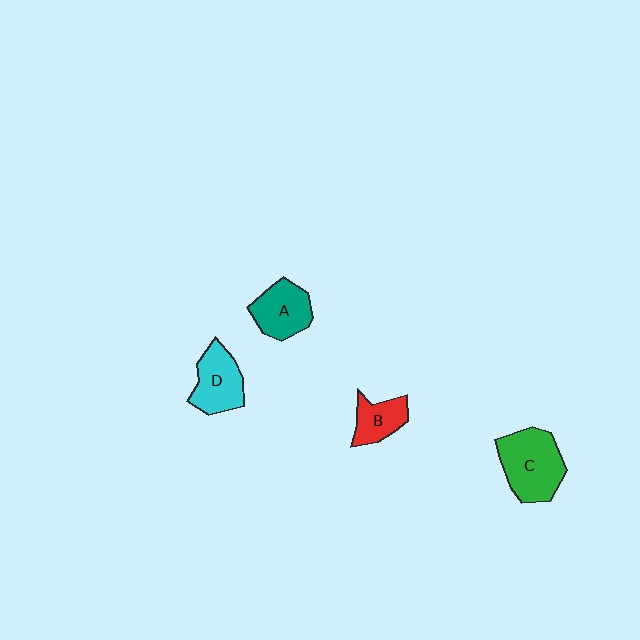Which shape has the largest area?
Shape C (green).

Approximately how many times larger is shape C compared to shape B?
Approximately 1.9 times.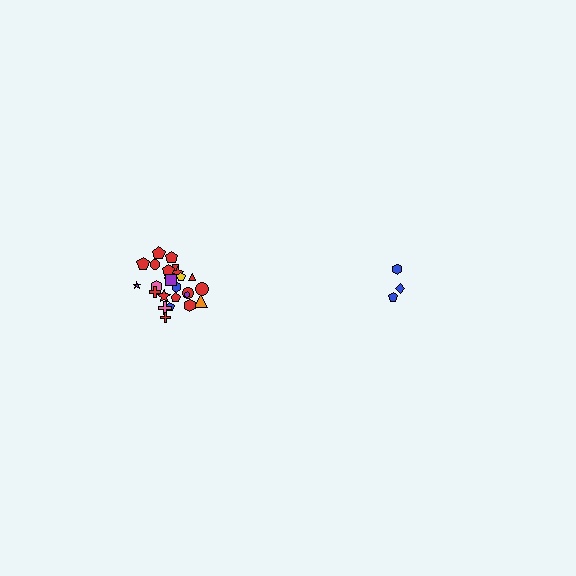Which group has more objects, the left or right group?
The left group.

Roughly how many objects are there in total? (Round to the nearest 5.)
Roughly 30 objects in total.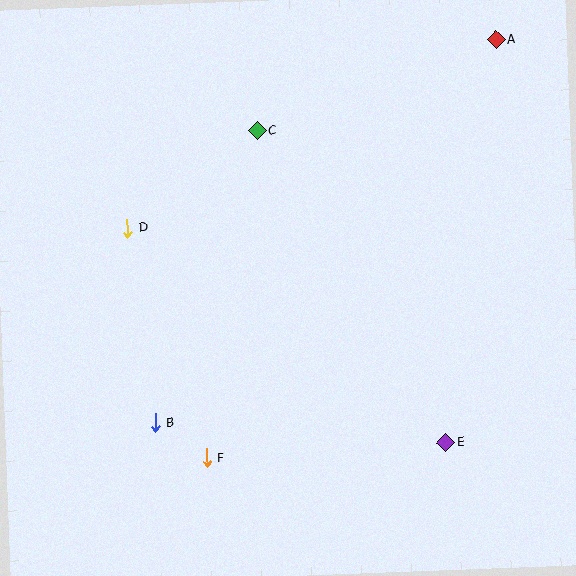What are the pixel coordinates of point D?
Point D is at (127, 228).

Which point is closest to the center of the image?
Point C at (258, 131) is closest to the center.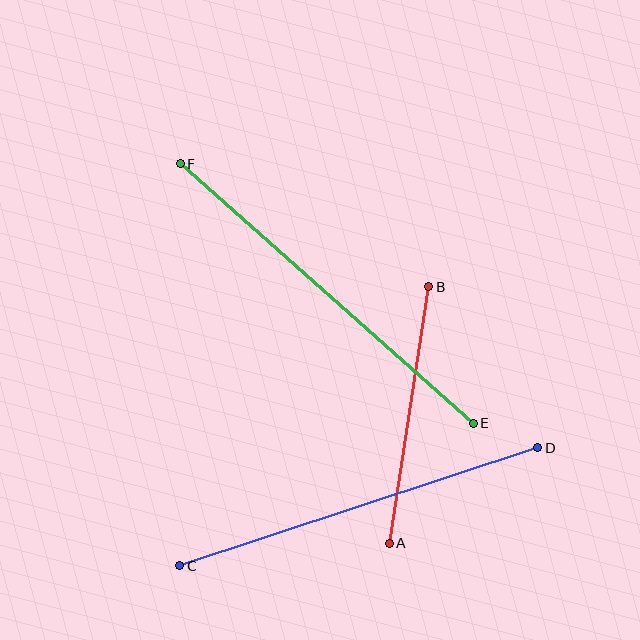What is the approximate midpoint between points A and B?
The midpoint is at approximately (409, 415) pixels.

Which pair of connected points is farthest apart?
Points E and F are farthest apart.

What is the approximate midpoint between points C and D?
The midpoint is at approximately (359, 507) pixels.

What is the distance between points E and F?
The distance is approximately 392 pixels.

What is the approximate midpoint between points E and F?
The midpoint is at approximately (327, 294) pixels.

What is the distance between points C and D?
The distance is approximately 377 pixels.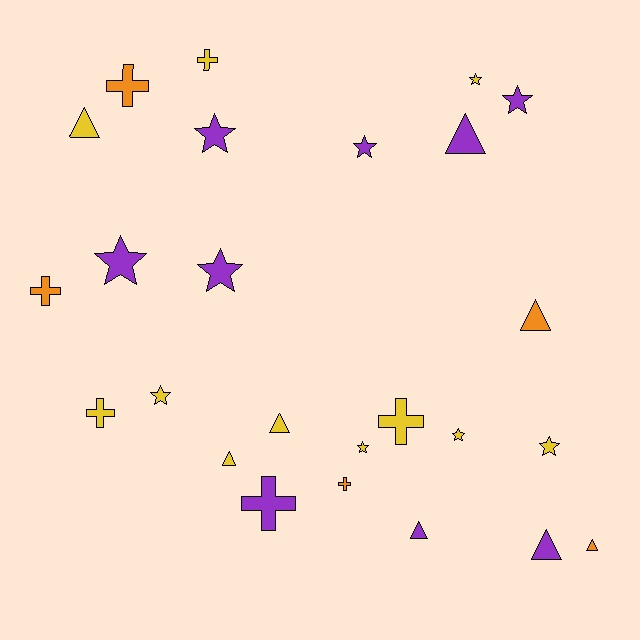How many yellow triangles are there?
There are 3 yellow triangles.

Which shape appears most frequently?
Star, with 10 objects.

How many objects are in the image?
There are 25 objects.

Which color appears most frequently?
Yellow, with 11 objects.